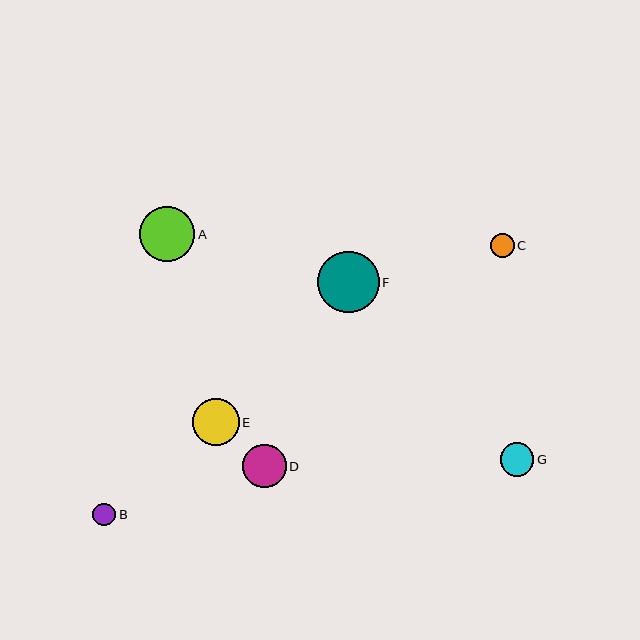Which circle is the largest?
Circle F is the largest with a size of approximately 61 pixels.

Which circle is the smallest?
Circle B is the smallest with a size of approximately 23 pixels.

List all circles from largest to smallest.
From largest to smallest: F, A, E, D, G, C, B.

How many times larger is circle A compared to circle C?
Circle A is approximately 2.4 times the size of circle C.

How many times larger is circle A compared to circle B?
Circle A is approximately 2.4 times the size of circle B.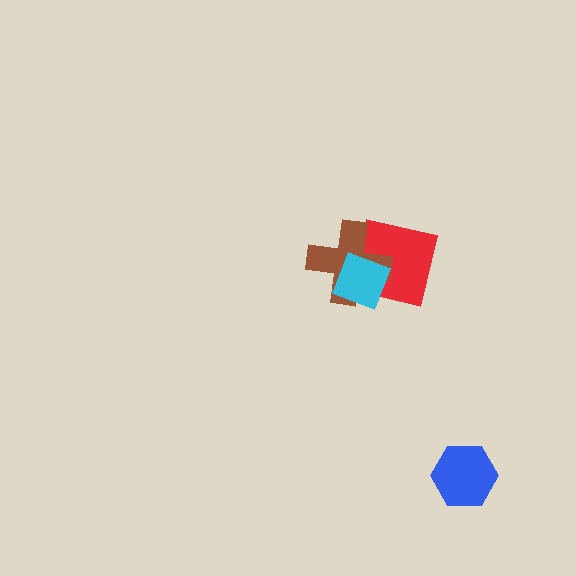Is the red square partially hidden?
Yes, it is partially covered by another shape.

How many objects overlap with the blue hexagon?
0 objects overlap with the blue hexagon.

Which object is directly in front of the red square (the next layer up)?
The brown cross is directly in front of the red square.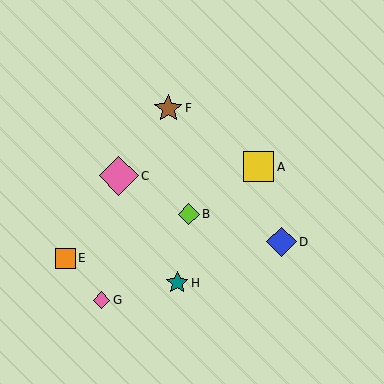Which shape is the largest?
The pink diamond (labeled C) is the largest.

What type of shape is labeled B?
Shape B is a lime diamond.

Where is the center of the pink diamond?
The center of the pink diamond is at (119, 176).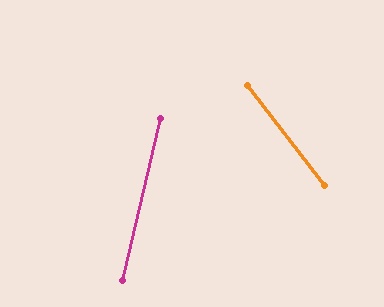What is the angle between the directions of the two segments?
Approximately 51 degrees.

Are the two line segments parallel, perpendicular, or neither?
Neither parallel nor perpendicular — they differ by about 51°.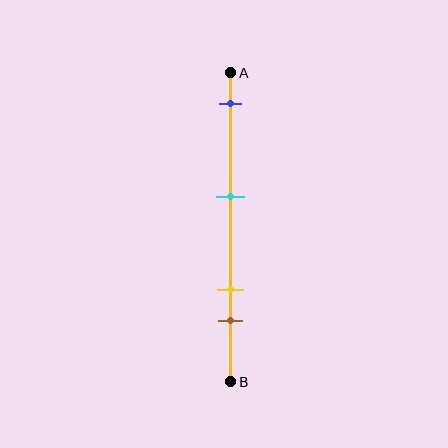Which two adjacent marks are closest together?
The yellow and brown marks are the closest adjacent pair.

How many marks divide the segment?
There are 4 marks dividing the segment.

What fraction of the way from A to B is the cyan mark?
The cyan mark is approximately 40% (0.4) of the way from A to B.